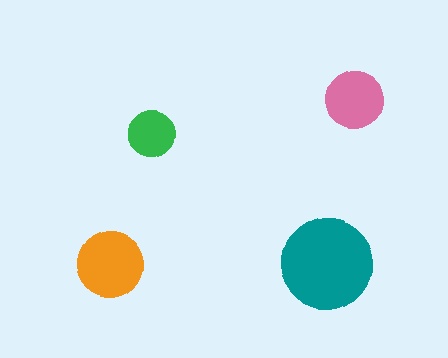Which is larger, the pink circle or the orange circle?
The orange one.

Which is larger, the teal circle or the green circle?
The teal one.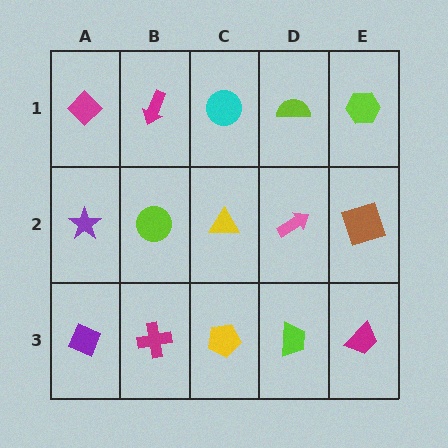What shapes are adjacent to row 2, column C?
A cyan circle (row 1, column C), a yellow pentagon (row 3, column C), a lime circle (row 2, column B), a pink arrow (row 2, column D).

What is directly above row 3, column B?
A lime circle.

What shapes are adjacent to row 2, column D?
A lime semicircle (row 1, column D), a lime trapezoid (row 3, column D), a yellow triangle (row 2, column C), a brown square (row 2, column E).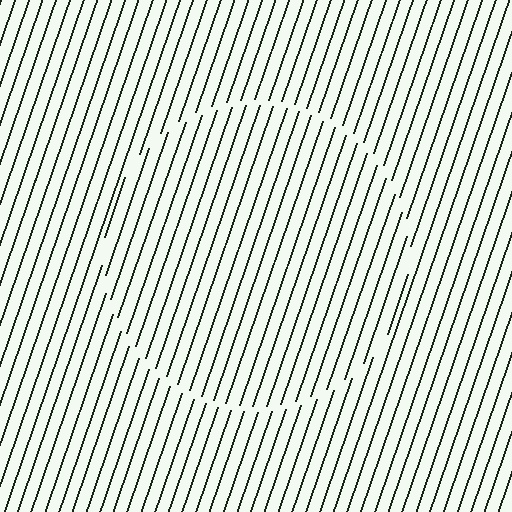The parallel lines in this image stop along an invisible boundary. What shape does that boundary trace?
An illusory circle. The interior of the shape contains the same grating, shifted by half a period — the contour is defined by the phase discontinuity where line-ends from the inner and outer gratings abut.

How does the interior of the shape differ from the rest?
The interior of the shape contains the same grating, shifted by half a period — the contour is defined by the phase discontinuity where line-ends from the inner and outer gratings abut.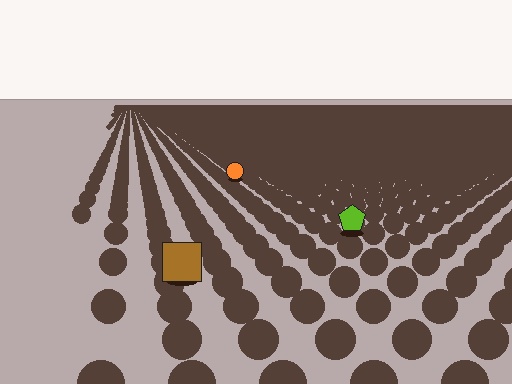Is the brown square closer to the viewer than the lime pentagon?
Yes. The brown square is closer — you can tell from the texture gradient: the ground texture is coarser near it.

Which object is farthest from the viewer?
The orange circle is farthest from the viewer. It appears smaller and the ground texture around it is denser.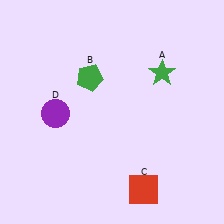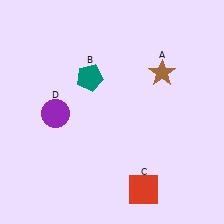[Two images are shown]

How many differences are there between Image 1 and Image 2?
There are 2 differences between the two images.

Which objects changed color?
A changed from green to brown. B changed from green to teal.